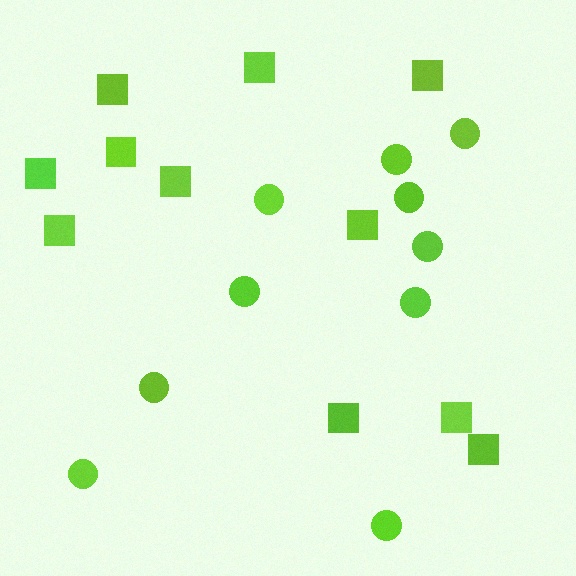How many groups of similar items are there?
There are 2 groups: one group of squares (11) and one group of circles (10).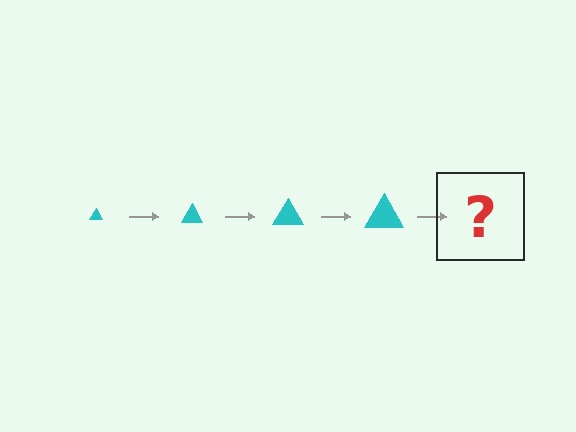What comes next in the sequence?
The next element should be a cyan triangle, larger than the previous one.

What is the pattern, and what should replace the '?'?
The pattern is that the triangle gets progressively larger each step. The '?' should be a cyan triangle, larger than the previous one.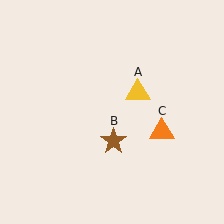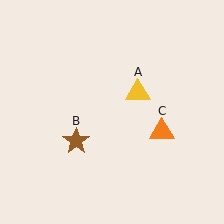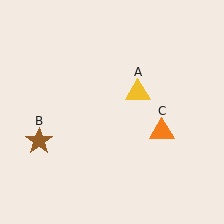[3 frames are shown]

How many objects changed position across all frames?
1 object changed position: brown star (object B).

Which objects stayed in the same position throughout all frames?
Yellow triangle (object A) and orange triangle (object C) remained stationary.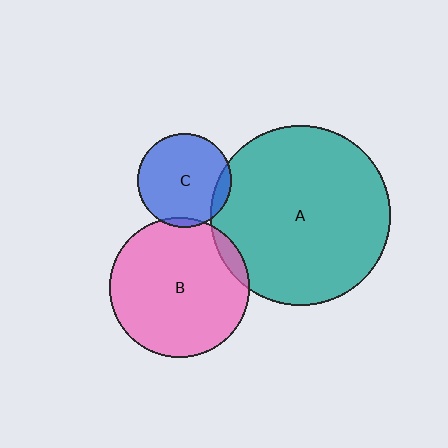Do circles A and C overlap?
Yes.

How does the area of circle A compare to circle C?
Approximately 3.7 times.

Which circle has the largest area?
Circle A (teal).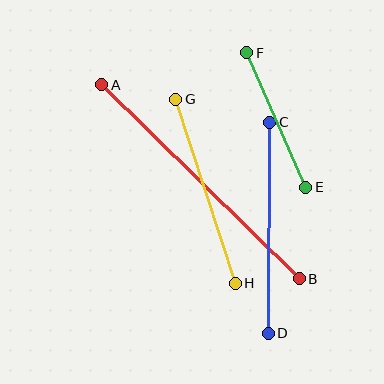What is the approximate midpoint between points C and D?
The midpoint is at approximately (269, 228) pixels.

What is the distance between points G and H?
The distance is approximately 193 pixels.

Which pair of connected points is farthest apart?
Points A and B are farthest apart.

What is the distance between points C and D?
The distance is approximately 211 pixels.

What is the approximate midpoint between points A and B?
The midpoint is at approximately (200, 182) pixels.